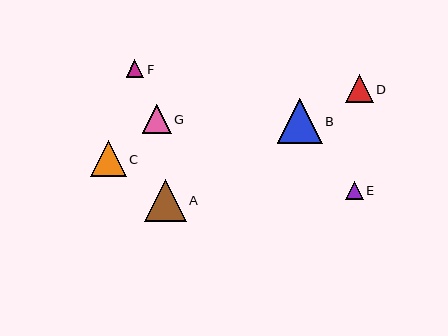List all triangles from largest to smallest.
From largest to smallest: B, A, C, G, D, E, F.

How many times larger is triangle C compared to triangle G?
Triangle C is approximately 1.2 times the size of triangle G.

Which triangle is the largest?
Triangle B is the largest with a size of approximately 45 pixels.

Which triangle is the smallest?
Triangle F is the smallest with a size of approximately 17 pixels.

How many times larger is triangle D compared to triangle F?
Triangle D is approximately 1.6 times the size of triangle F.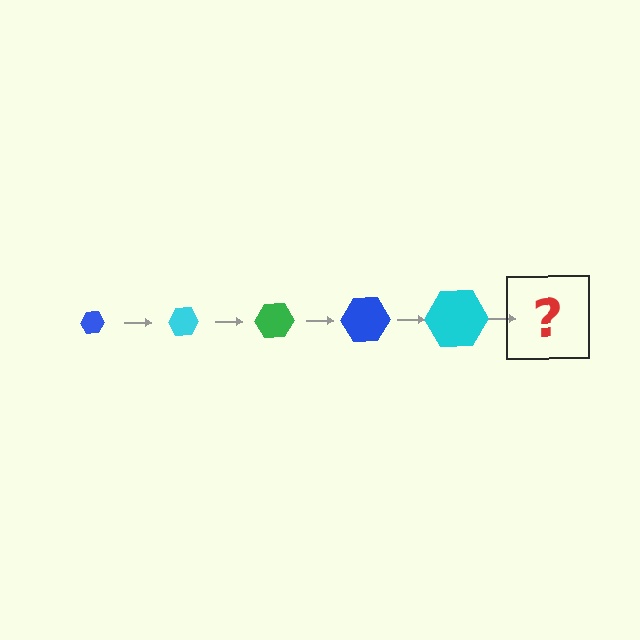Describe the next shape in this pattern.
It should be a green hexagon, larger than the previous one.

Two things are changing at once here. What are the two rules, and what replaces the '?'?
The two rules are that the hexagon grows larger each step and the color cycles through blue, cyan, and green. The '?' should be a green hexagon, larger than the previous one.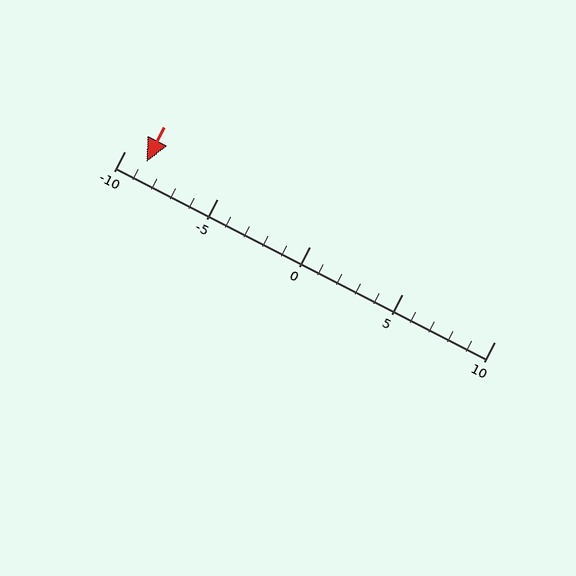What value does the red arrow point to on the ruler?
The red arrow points to approximately -9.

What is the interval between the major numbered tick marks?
The major tick marks are spaced 5 units apart.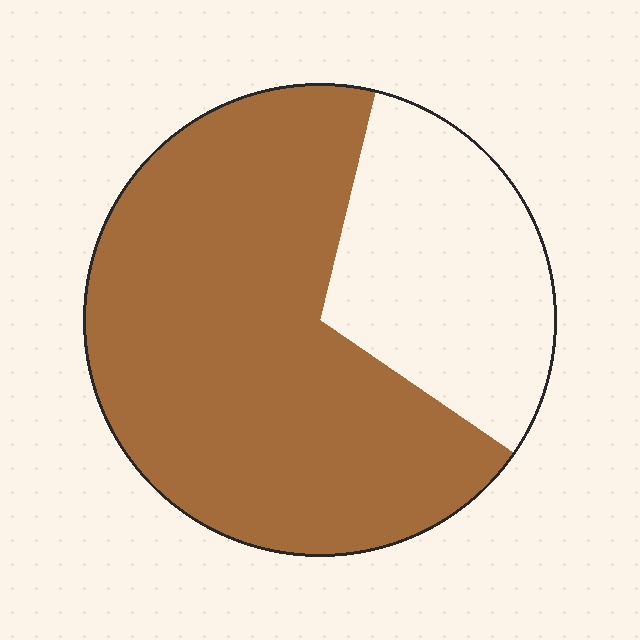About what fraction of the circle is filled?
About two thirds (2/3).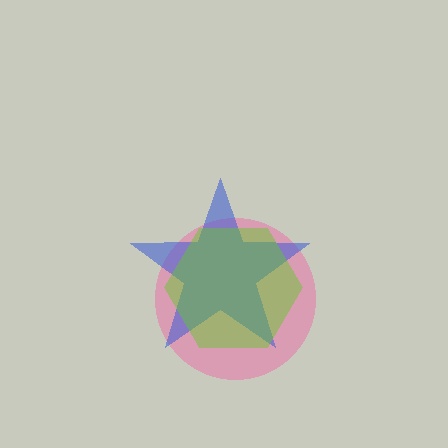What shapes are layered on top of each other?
The layered shapes are: a pink circle, a blue star, a lime hexagon.